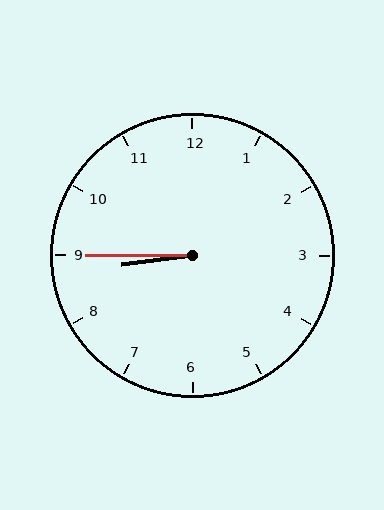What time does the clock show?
8:45.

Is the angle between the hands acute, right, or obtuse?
It is acute.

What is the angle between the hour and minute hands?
Approximately 8 degrees.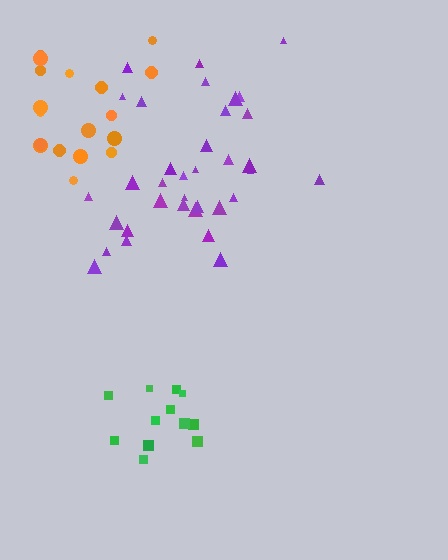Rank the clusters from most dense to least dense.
purple, green, orange.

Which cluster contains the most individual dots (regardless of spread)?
Purple (35).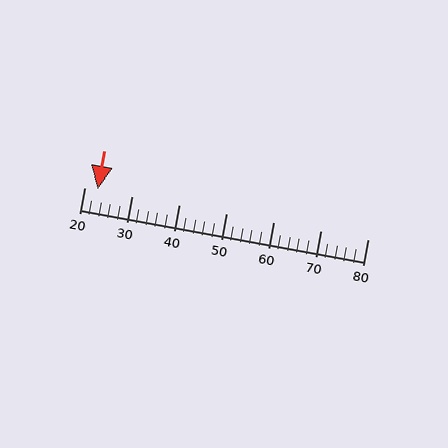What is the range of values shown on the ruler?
The ruler shows values from 20 to 80.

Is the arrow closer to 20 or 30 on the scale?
The arrow is closer to 20.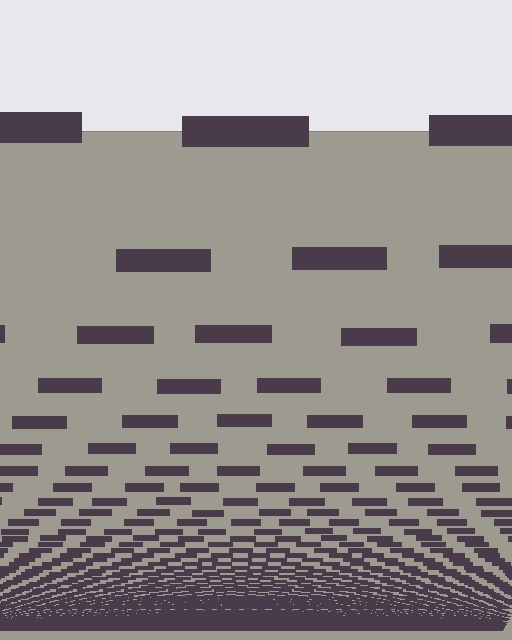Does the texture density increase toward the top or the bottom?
Density increases toward the bottom.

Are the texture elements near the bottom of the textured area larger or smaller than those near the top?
Smaller. The gradient is inverted — elements near the bottom are smaller and denser.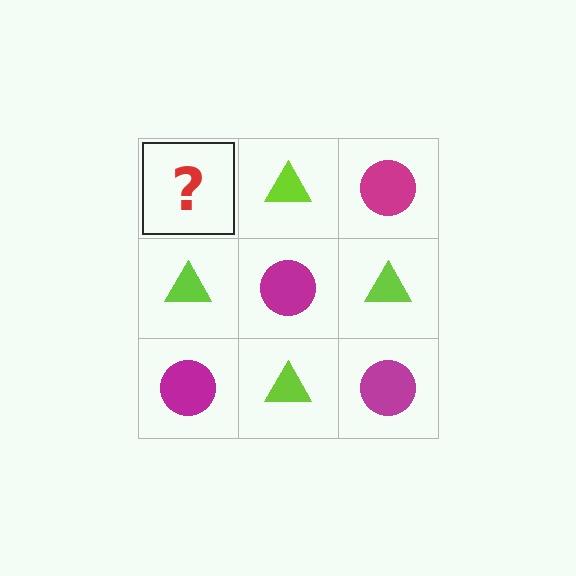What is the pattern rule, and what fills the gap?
The rule is that it alternates magenta circle and lime triangle in a checkerboard pattern. The gap should be filled with a magenta circle.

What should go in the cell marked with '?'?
The missing cell should contain a magenta circle.